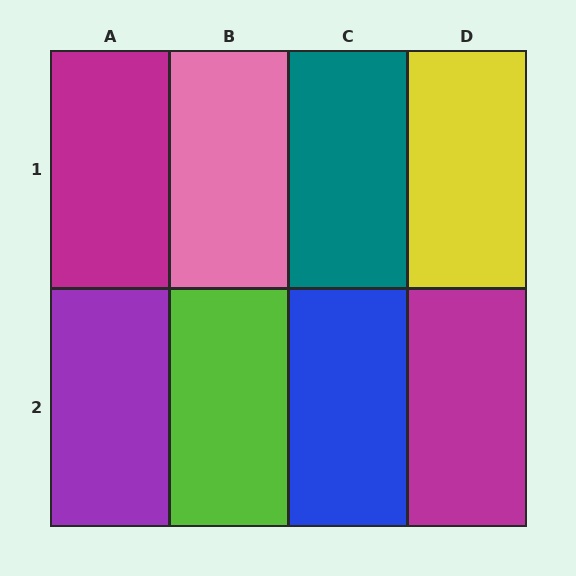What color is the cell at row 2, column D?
Magenta.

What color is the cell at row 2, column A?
Purple.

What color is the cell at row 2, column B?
Lime.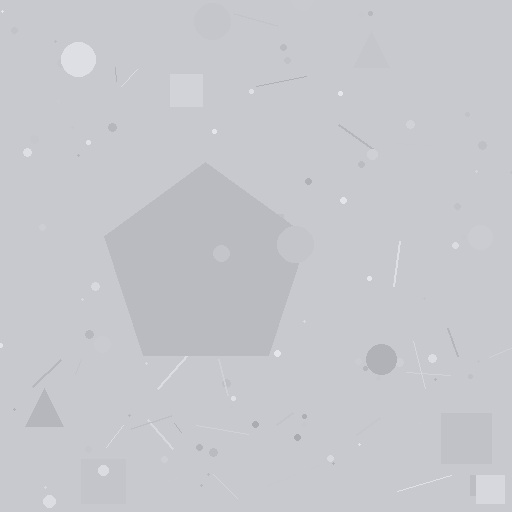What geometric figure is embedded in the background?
A pentagon is embedded in the background.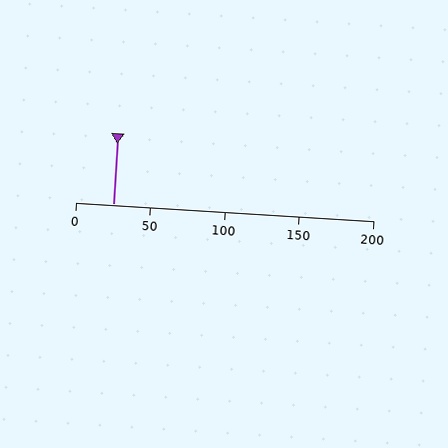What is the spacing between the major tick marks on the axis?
The major ticks are spaced 50 apart.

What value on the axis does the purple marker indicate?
The marker indicates approximately 25.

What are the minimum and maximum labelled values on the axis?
The axis runs from 0 to 200.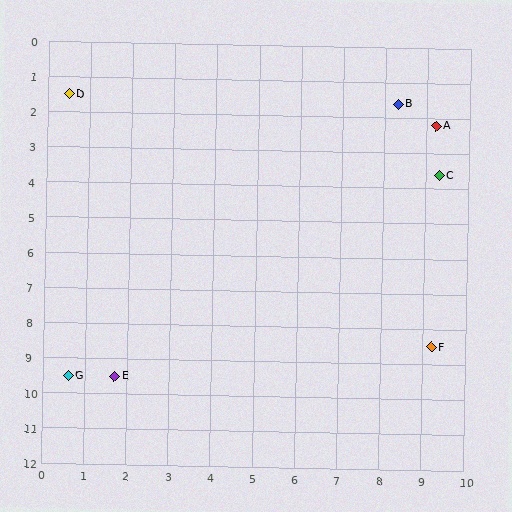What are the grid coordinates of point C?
Point C is at approximately (9.3, 3.6).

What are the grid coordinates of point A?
Point A is at approximately (9.2, 2.2).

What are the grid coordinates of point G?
Point G is at approximately (0.6, 9.5).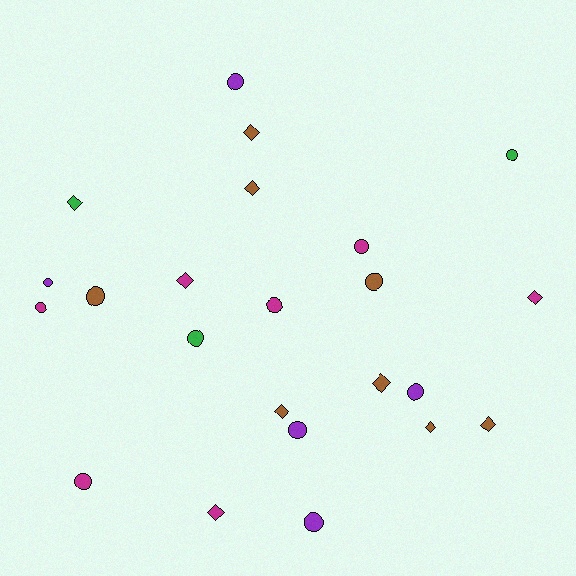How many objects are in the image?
There are 23 objects.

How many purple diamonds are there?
There are no purple diamonds.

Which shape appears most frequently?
Circle, with 13 objects.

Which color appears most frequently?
Brown, with 8 objects.